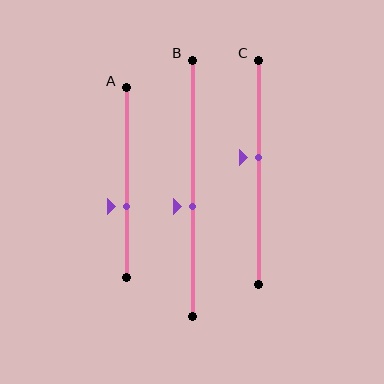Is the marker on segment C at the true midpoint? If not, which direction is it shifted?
No, the marker on segment C is shifted upward by about 6% of the segment length.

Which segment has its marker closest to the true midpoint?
Segment C has its marker closest to the true midpoint.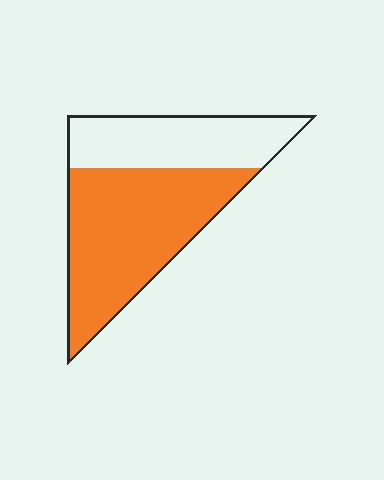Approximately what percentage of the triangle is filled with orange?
Approximately 60%.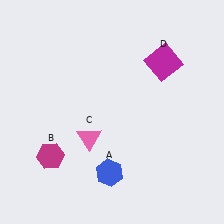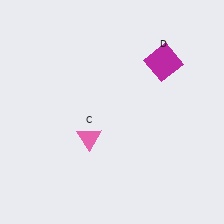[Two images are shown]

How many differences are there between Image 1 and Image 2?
There are 2 differences between the two images.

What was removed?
The magenta hexagon (B), the blue hexagon (A) were removed in Image 2.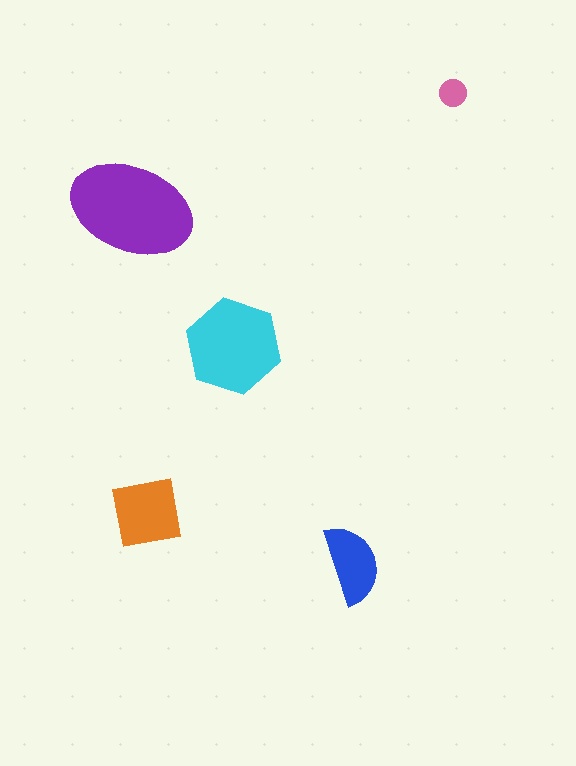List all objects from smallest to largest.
The pink circle, the blue semicircle, the orange square, the cyan hexagon, the purple ellipse.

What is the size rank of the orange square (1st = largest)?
3rd.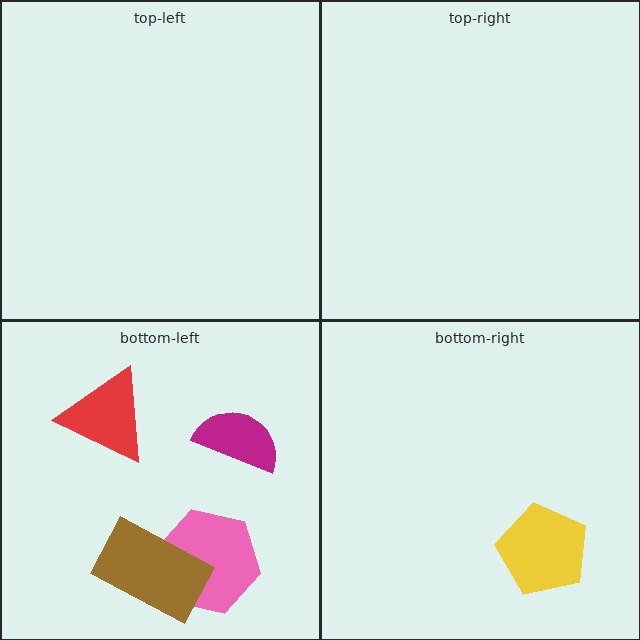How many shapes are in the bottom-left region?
4.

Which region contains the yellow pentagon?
The bottom-right region.